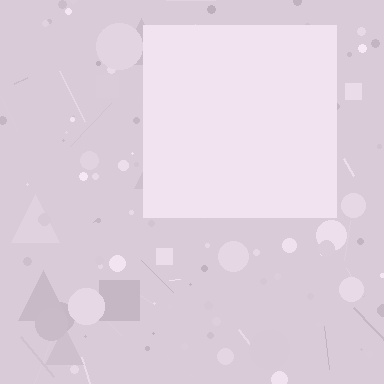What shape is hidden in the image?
A square is hidden in the image.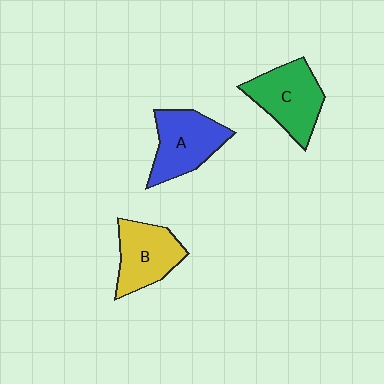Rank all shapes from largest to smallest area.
From largest to smallest: C (green), A (blue), B (yellow).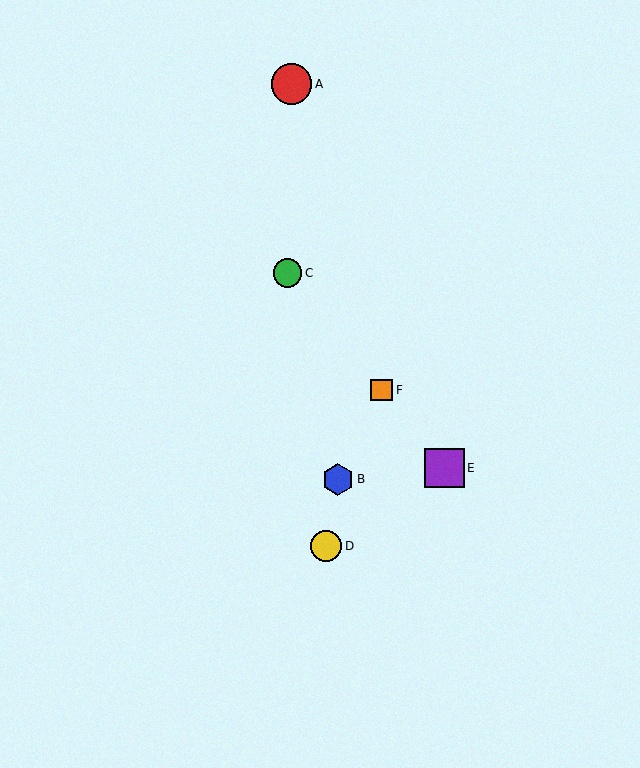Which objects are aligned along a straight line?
Objects C, E, F are aligned along a straight line.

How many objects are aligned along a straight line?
3 objects (C, E, F) are aligned along a straight line.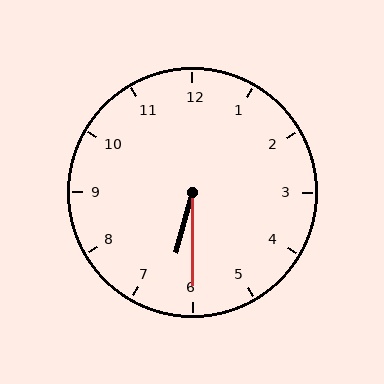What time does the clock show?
6:30.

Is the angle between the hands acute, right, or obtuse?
It is acute.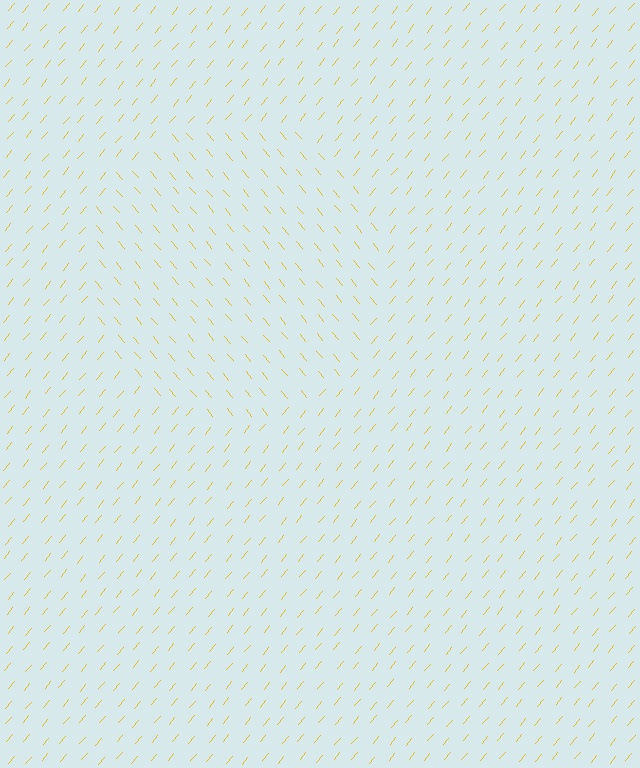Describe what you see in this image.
The image is filled with small yellow line segments. A circle region in the image has lines oriented differently from the surrounding lines, creating a visible texture boundary.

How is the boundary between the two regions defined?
The boundary is defined purely by a change in line orientation (approximately 80 degrees difference). All lines are the same color and thickness.